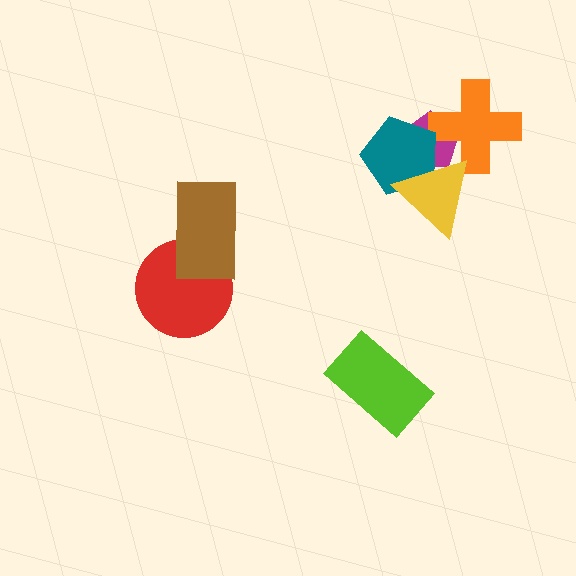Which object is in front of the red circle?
The brown rectangle is in front of the red circle.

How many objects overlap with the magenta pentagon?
3 objects overlap with the magenta pentagon.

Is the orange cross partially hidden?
Yes, it is partially covered by another shape.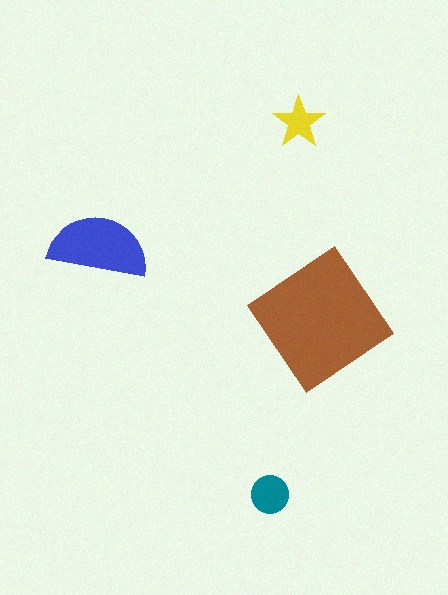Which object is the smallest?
The yellow star.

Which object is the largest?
The brown diamond.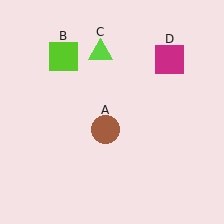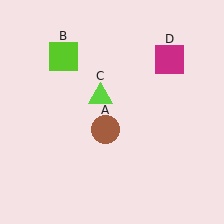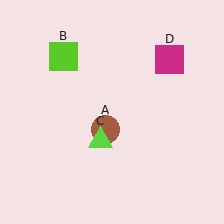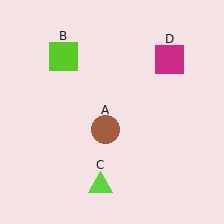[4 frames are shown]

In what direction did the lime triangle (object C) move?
The lime triangle (object C) moved down.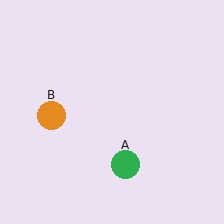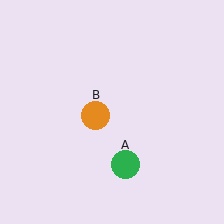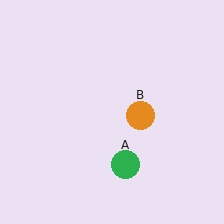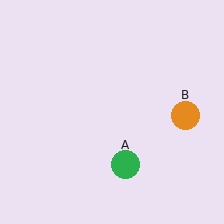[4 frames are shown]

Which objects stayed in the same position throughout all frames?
Green circle (object A) remained stationary.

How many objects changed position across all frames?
1 object changed position: orange circle (object B).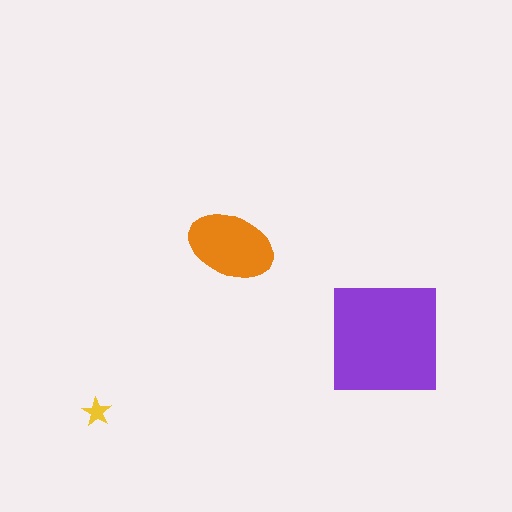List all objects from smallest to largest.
The yellow star, the orange ellipse, the purple square.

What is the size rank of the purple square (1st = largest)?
1st.